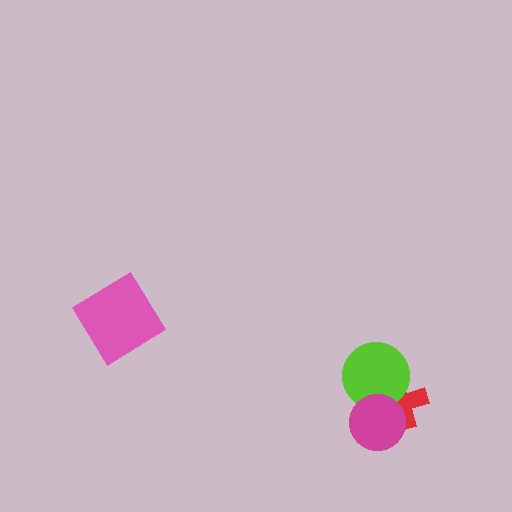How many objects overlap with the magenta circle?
2 objects overlap with the magenta circle.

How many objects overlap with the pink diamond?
0 objects overlap with the pink diamond.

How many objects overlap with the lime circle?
2 objects overlap with the lime circle.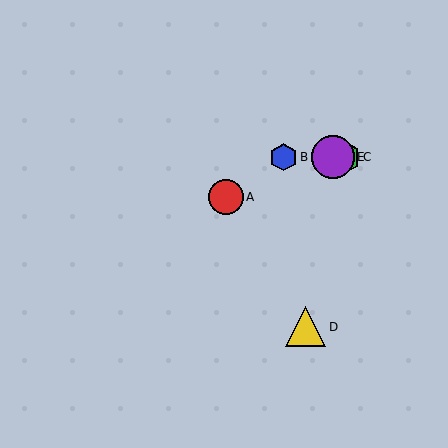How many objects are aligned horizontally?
3 objects (B, C, E) are aligned horizontally.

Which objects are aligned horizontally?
Objects B, C, E are aligned horizontally.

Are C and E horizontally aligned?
Yes, both are at y≈157.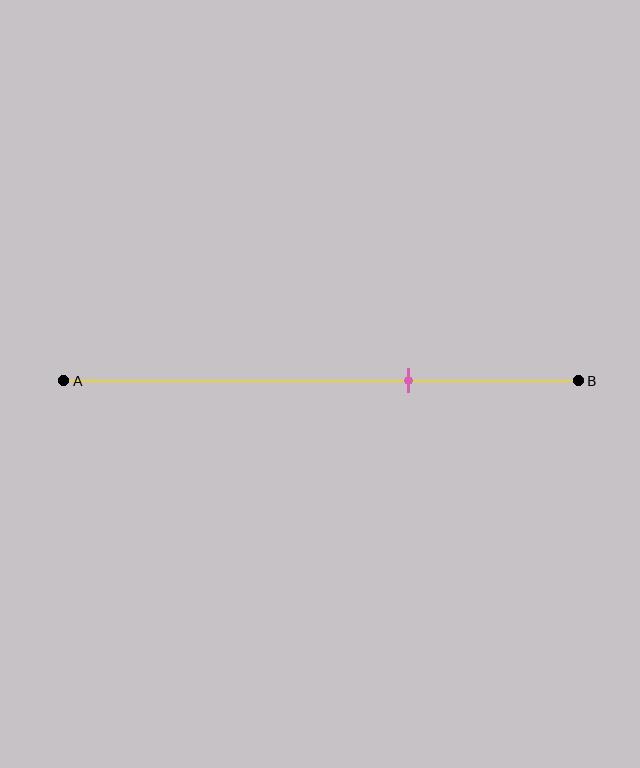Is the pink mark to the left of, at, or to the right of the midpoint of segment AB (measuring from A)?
The pink mark is to the right of the midpoint of segment AB.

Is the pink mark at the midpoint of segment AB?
No, the mark is at about 65% from A, not at the 50% midpoint.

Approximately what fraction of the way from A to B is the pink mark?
The pink mark is approximately 65% of the way from A to B.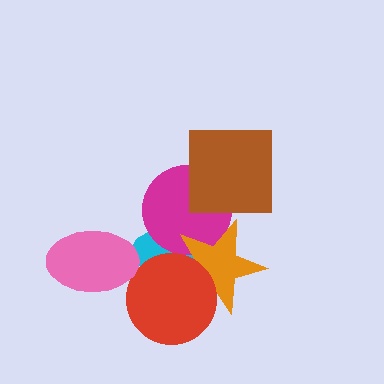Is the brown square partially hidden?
No, no other shape covers it.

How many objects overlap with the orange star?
3 objects overlap with the orange star.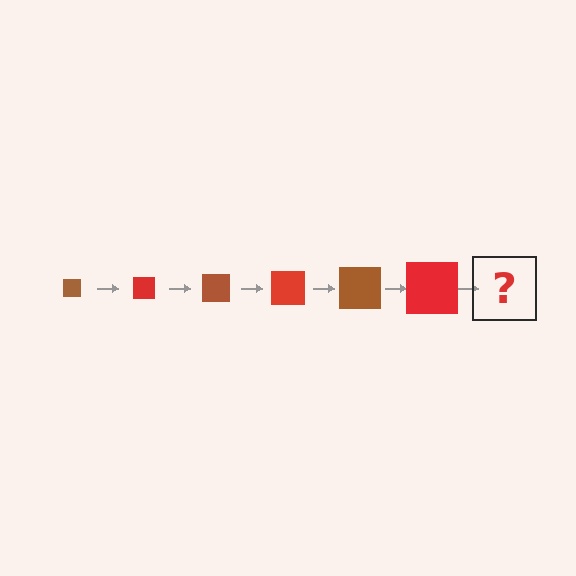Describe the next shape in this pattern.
It should be a brown square, larger than the previous one.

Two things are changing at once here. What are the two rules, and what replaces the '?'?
The two rules are that the square grows larger each step and the color cycles through brown and red. The '?' should be a brown square, larger than the previous one.